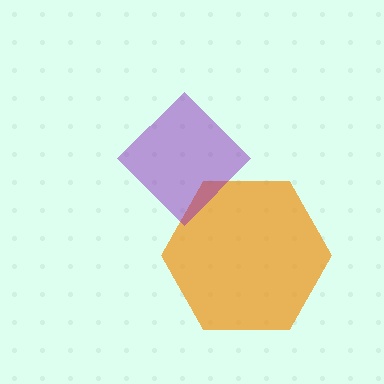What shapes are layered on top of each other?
The layered shapes are: an orange hexagon, a purple diamond.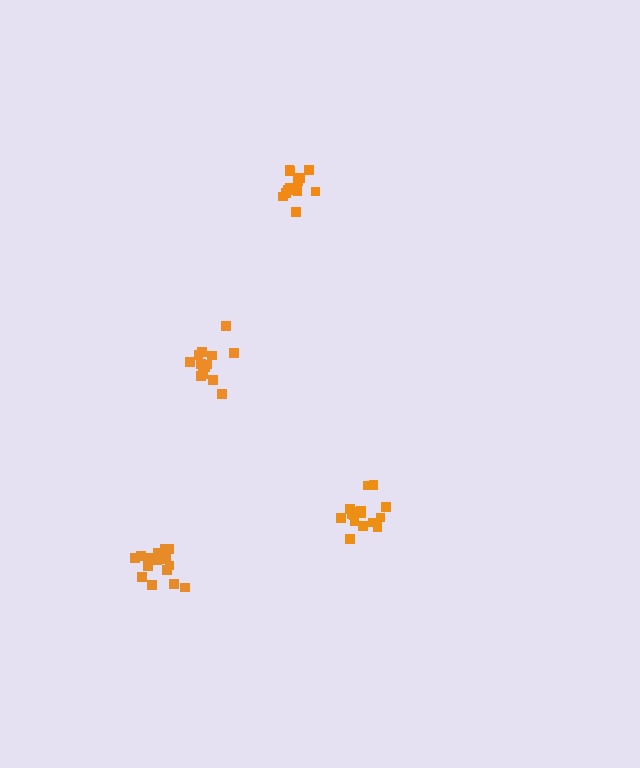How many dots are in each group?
Group 1: 13 dots, Group 2: 17 dots, Group 3: 13 dots, Group 4: 16 dots (59 total).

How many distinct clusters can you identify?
There are 4 distinct clusters.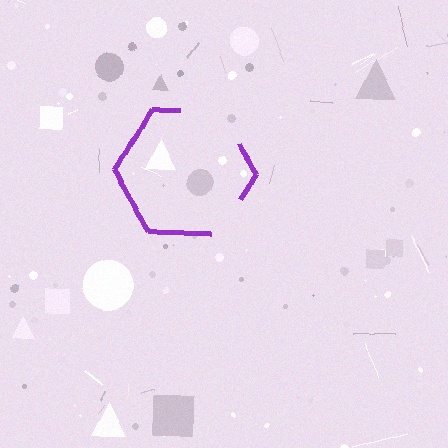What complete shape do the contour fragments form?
The contour fragments form a hexagon.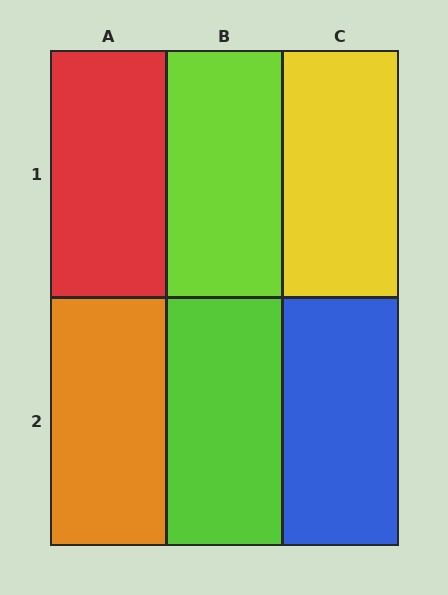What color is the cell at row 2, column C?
Blue.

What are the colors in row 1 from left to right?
Red, lime, yellow.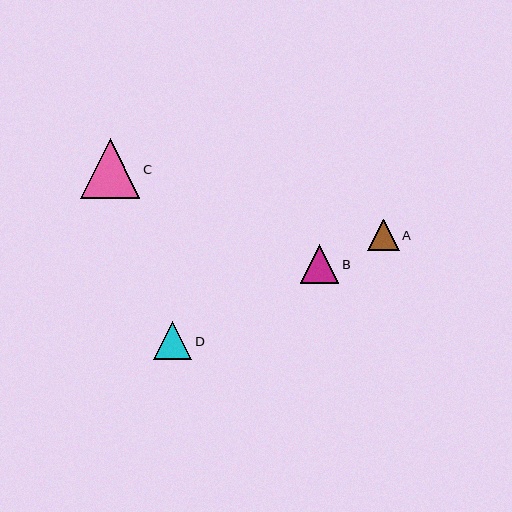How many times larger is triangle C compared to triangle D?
Triangle C is approximately 1.5 times the size of triangle D.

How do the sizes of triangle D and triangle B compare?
Triangle D and triangle B are approximately the same size.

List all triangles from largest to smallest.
From largest to smallest: C, D, B, A.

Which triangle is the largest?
Triangle C is the largest with a size of approximately 60 pixels.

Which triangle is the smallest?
Triangle A is the smallest with a size of approximately 31 pixels.